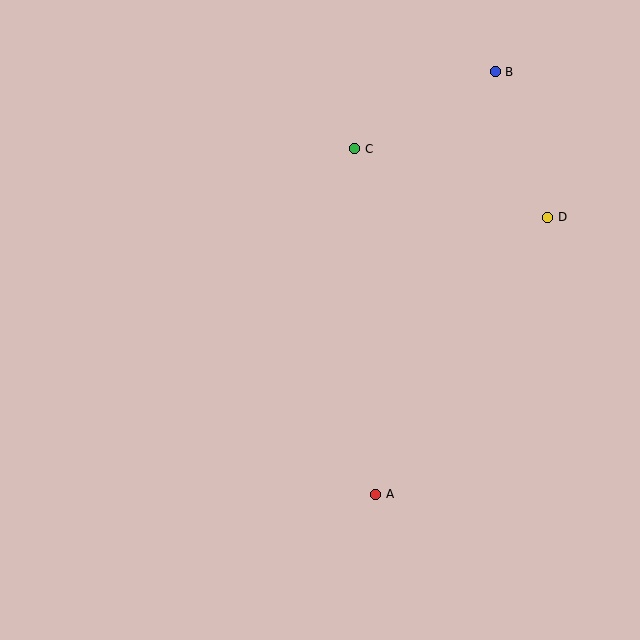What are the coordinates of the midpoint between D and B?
The midpoint between D and B is at (521, 145).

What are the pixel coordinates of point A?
Point A is at (376, 494).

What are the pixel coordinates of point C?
Point C is at (355, 149).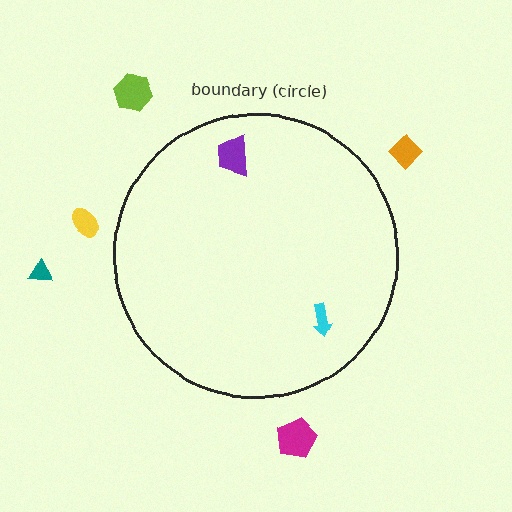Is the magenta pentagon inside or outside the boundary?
Outside.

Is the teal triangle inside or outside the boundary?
Outside.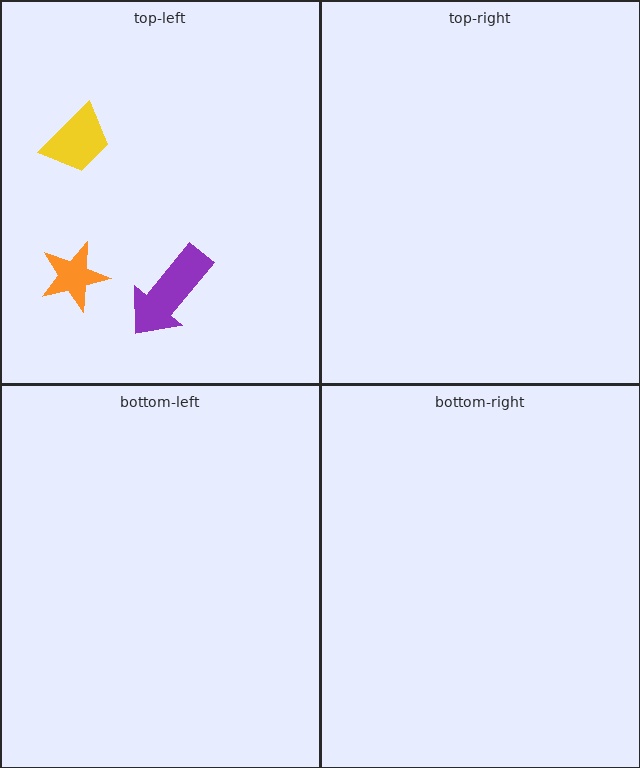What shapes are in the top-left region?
The yellow trapezoid, the purple arrow, the orange star.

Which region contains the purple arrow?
The top-left region.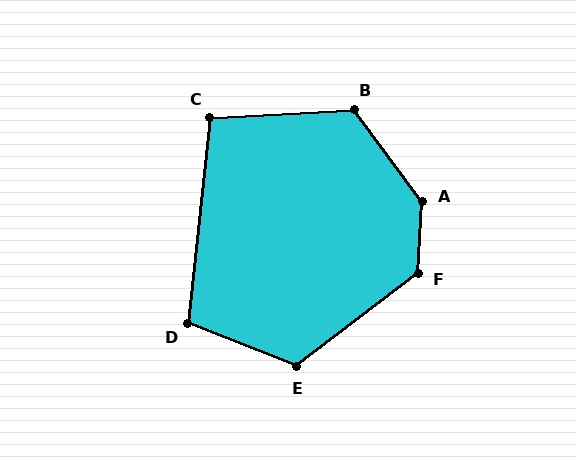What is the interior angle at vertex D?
Approximately 106 degrees (obtuse).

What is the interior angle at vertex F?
Approximately 131 degrees (obtuse).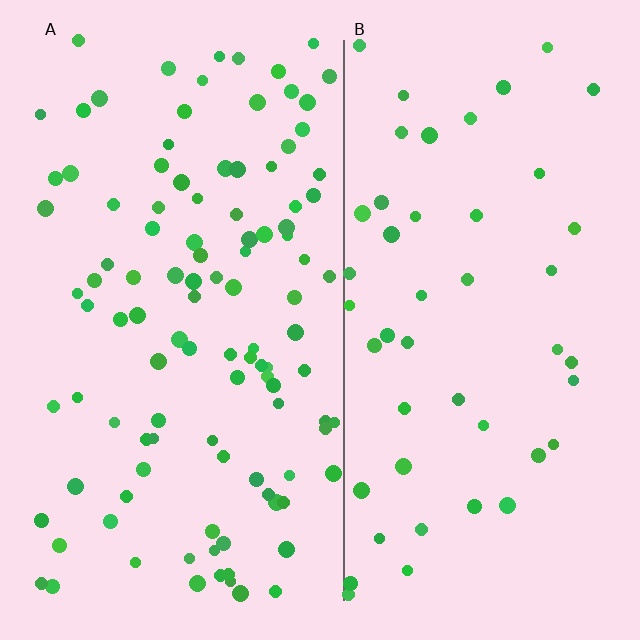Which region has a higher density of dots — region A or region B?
A (the left).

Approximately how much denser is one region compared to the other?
Approximately 2.2× — region A over region B.